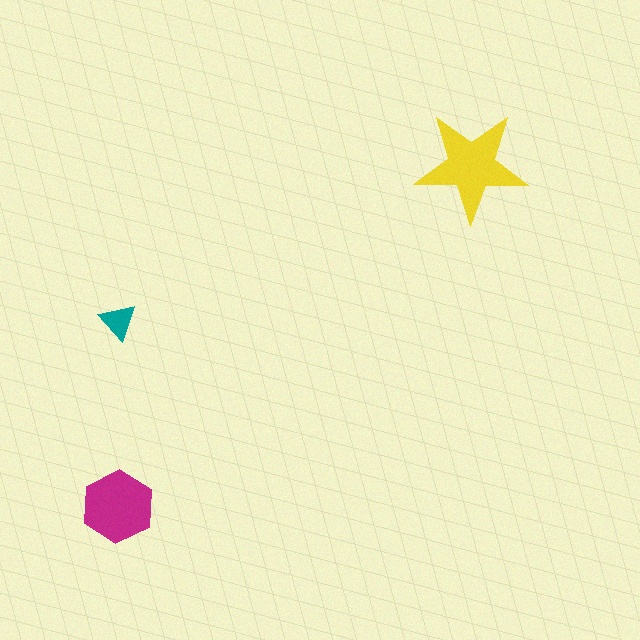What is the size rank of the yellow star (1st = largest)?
1st.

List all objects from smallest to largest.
The teal triangle, the magenta hexagon, the yellow star.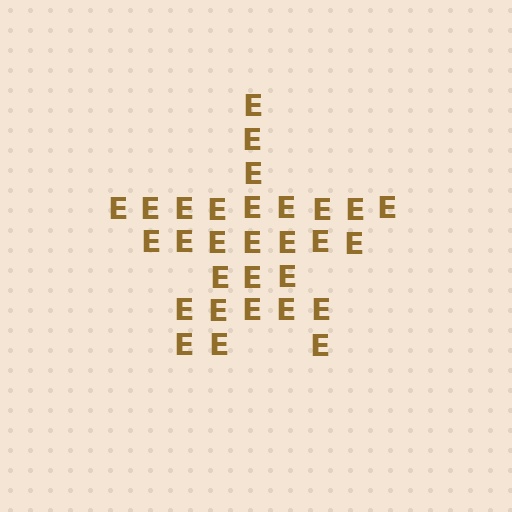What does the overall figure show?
The overall figure shows a star.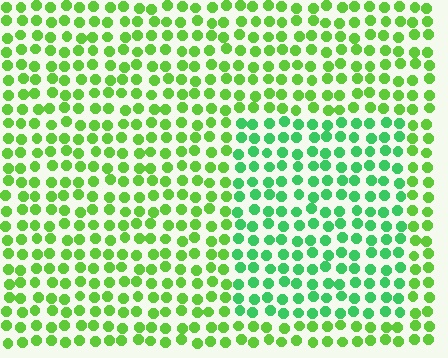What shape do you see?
I see a rectangle.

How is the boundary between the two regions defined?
The boundary is defined purely by a slight shift in hue (about 32 degrees). Spacing, size, and orientation are identical on both sides.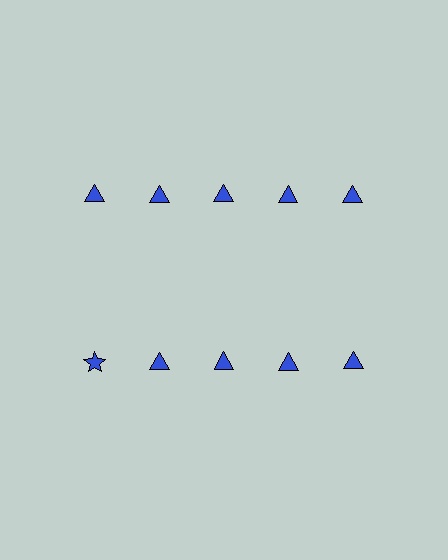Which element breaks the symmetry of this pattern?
The blue star in the second row, leftmost column breaks the symmetry. All other shapes are blue triangles.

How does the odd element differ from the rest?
It has a different shape: star instead of triangle.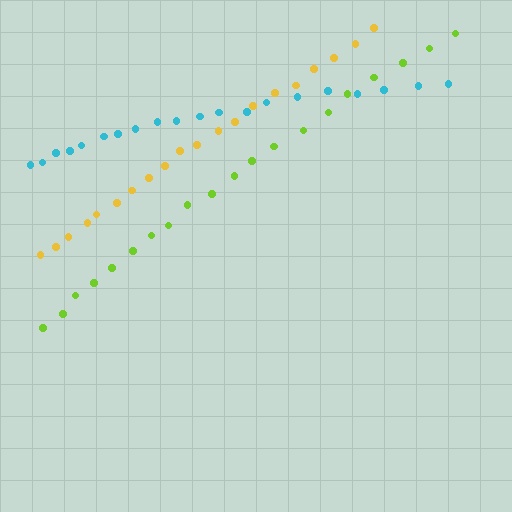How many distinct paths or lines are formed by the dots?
There are 3 distinct paths.